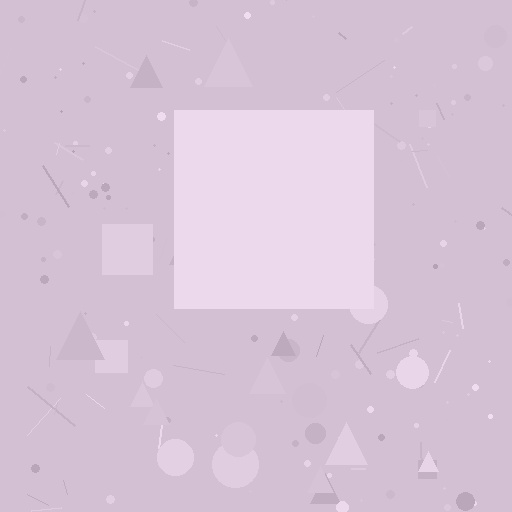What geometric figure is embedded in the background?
A square is embedded in the background.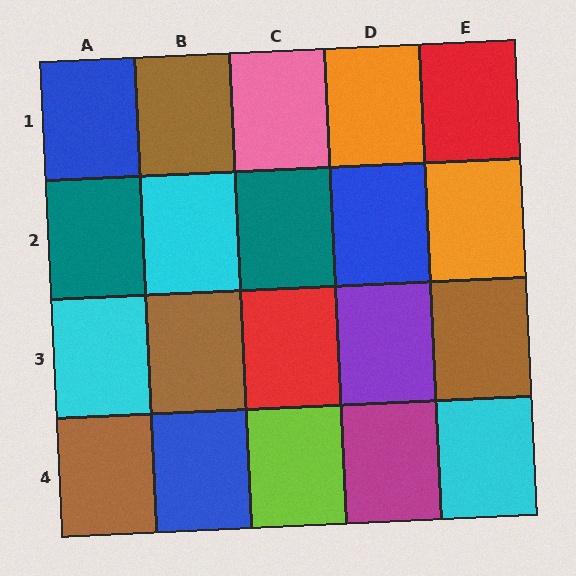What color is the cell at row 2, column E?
Orange.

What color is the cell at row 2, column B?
Cyan.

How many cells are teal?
2 cells are teal.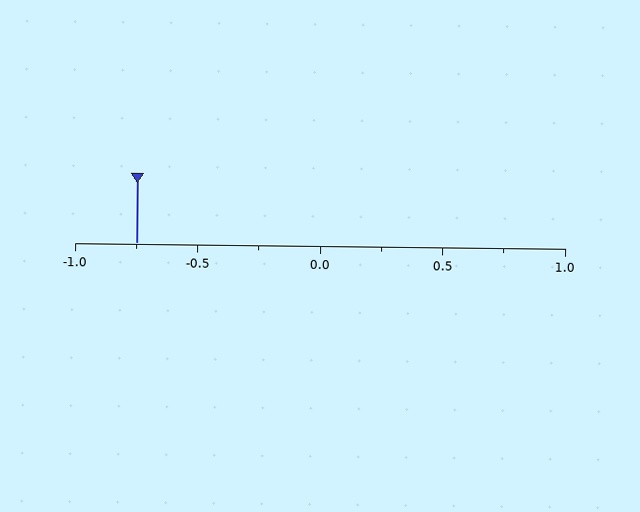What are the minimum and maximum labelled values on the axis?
The axis runs from -1.0 to 1.0.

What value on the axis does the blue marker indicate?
The marker indicates approximately -0.75.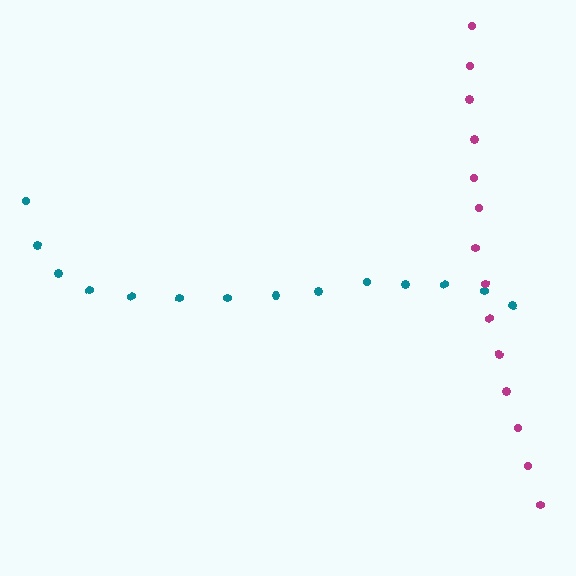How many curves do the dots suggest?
There are 2 distinct paths.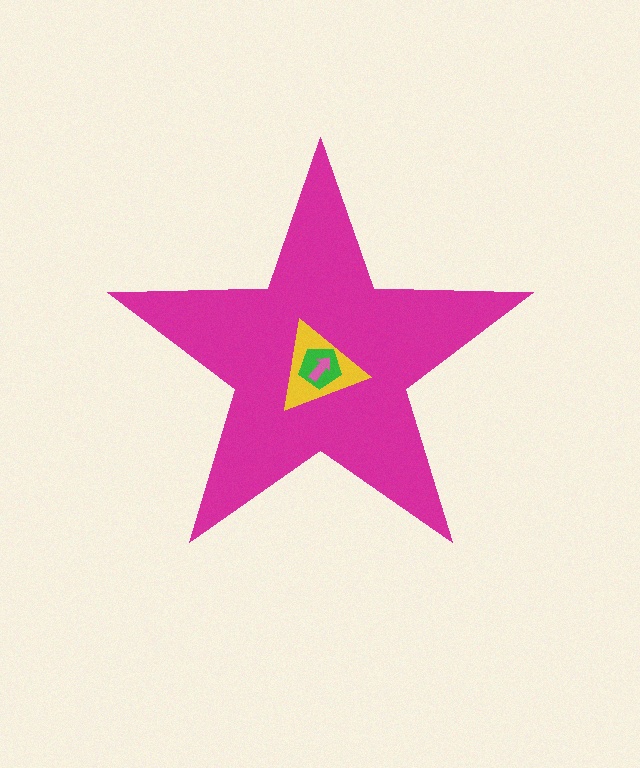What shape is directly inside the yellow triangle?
The green pentagon.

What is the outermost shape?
The magenta star.